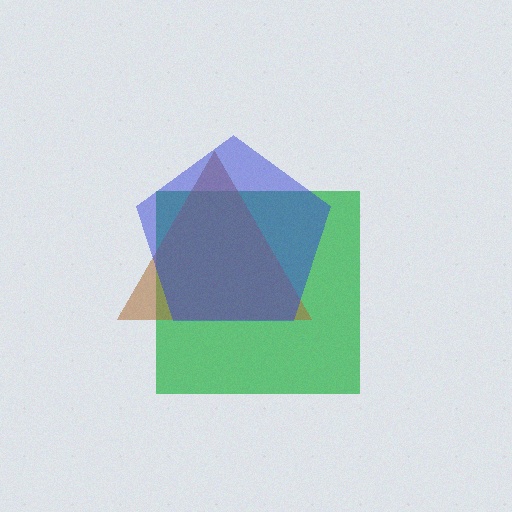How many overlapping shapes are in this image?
There are 3 overlapping shapes in the image.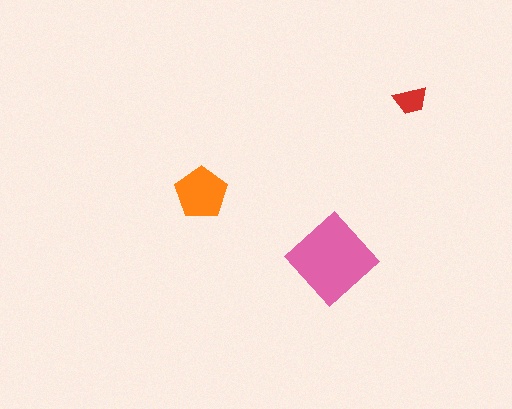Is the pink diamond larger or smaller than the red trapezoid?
Larger.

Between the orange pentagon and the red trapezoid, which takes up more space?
The orange pentagon.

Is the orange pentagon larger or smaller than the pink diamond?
Smaller.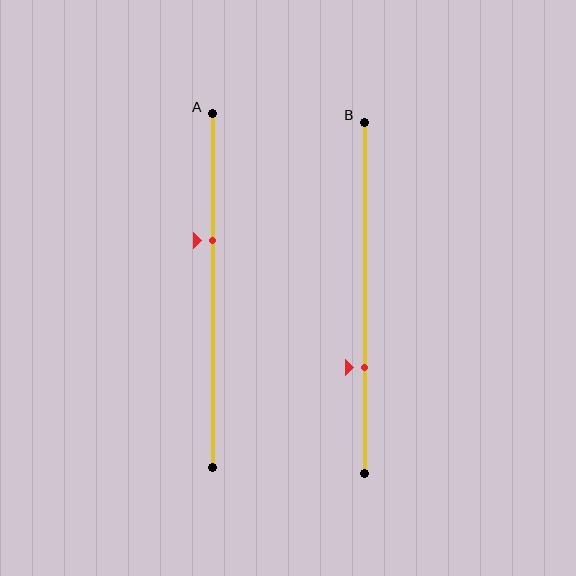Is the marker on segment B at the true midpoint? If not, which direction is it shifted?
No, the marker on segment B is shifted downward by about 20% of the segment length.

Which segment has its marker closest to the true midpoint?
Segment A has its marker closest to the true midpoint.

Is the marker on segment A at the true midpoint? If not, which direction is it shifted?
No, the marker on segment A is shifted upward by about 14% of the segment length.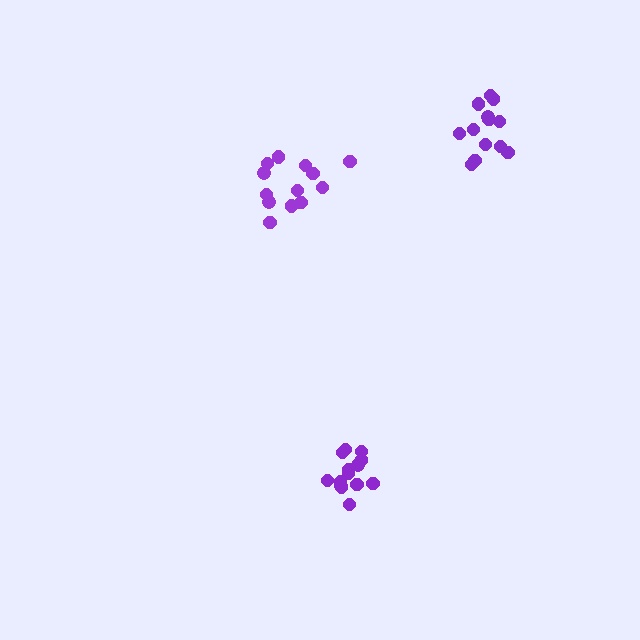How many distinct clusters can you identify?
There are 3 distinct clusters.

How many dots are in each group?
Group 1: 15 dots, Group 2: 13 dots, Group 3: 13 dots (41 total).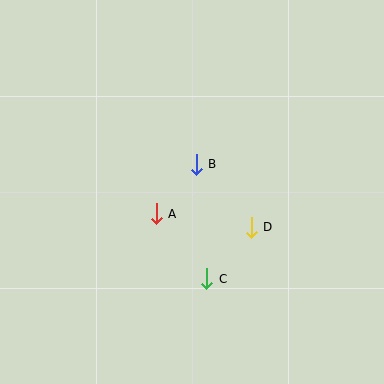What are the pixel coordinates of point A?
Point A is at (156, 214).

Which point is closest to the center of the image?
Point B at (196, 164) is closest to the center.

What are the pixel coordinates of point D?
Point D is at (251, 227).